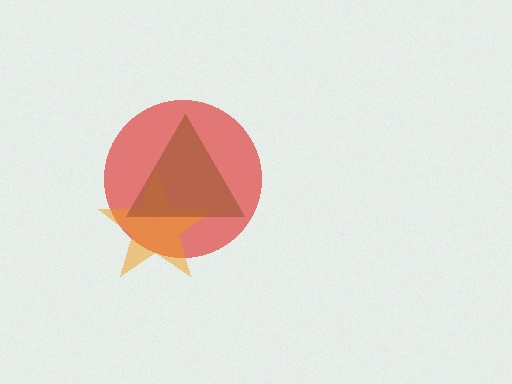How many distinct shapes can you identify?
There are 3 distinct shapes: a red circle, an orange star, a brown triangle.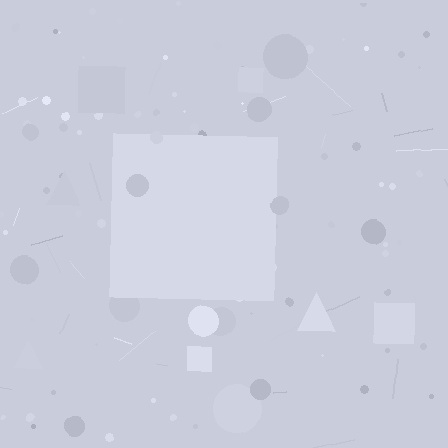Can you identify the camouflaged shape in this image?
The camouflaged shape is a square.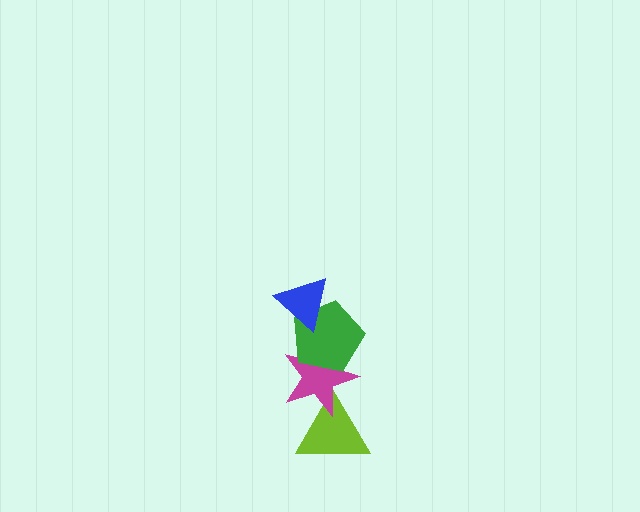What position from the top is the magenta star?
The magenta star is 3rd from the top.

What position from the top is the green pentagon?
The green pentagon is 2nd from the top.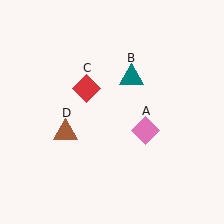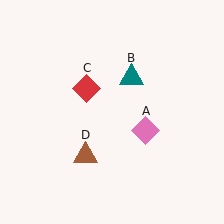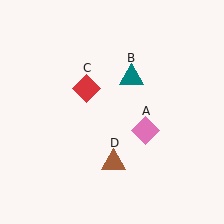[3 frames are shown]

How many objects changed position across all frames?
1 object changed position: brown triangle (object D).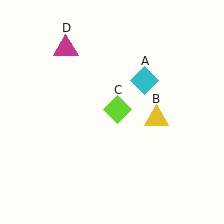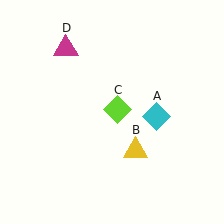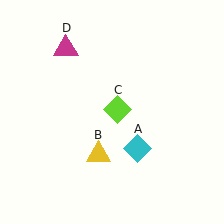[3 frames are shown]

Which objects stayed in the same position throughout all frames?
Lime diamond (object C) and magenta triangle (object D) remained stationary.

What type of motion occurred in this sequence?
The cyan diamond (object A), yellow triangle (object B) rotated clockwise around the center of the scene.